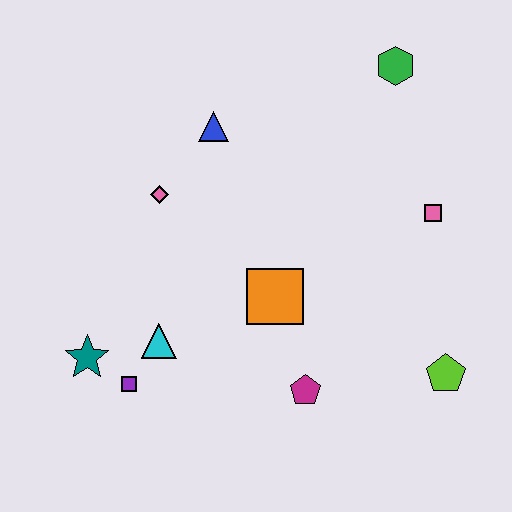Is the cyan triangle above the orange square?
No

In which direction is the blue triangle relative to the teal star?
The blue triangle is above the teal star.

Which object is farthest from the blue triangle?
The lime pentagon is farthest from the blue triangle.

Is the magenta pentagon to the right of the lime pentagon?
No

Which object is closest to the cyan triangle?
The purple square is closest to the cyan triangle.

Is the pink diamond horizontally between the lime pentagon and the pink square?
No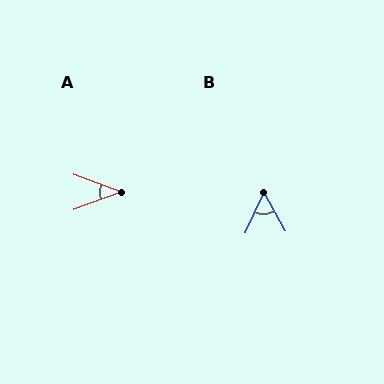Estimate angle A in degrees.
Approximately 40 degrees.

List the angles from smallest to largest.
A (40°), B (54°).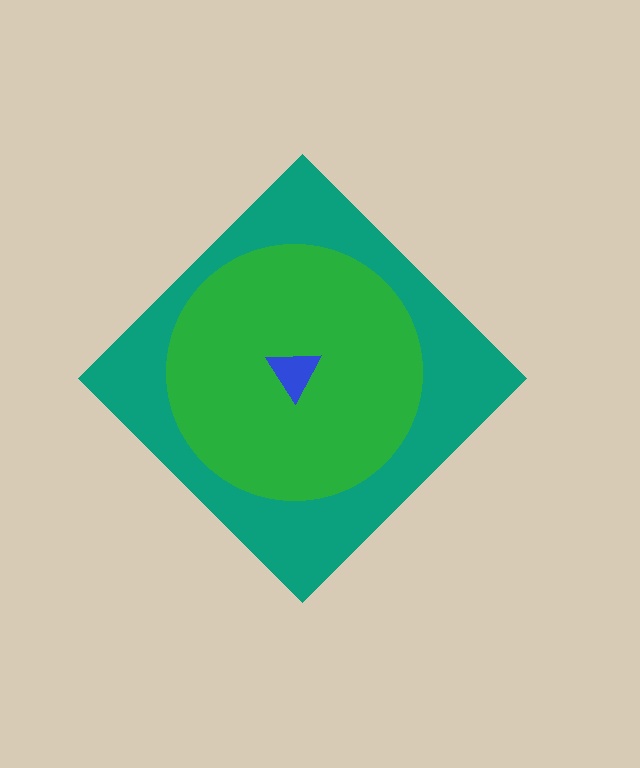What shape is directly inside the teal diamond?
The green circle.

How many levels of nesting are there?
3.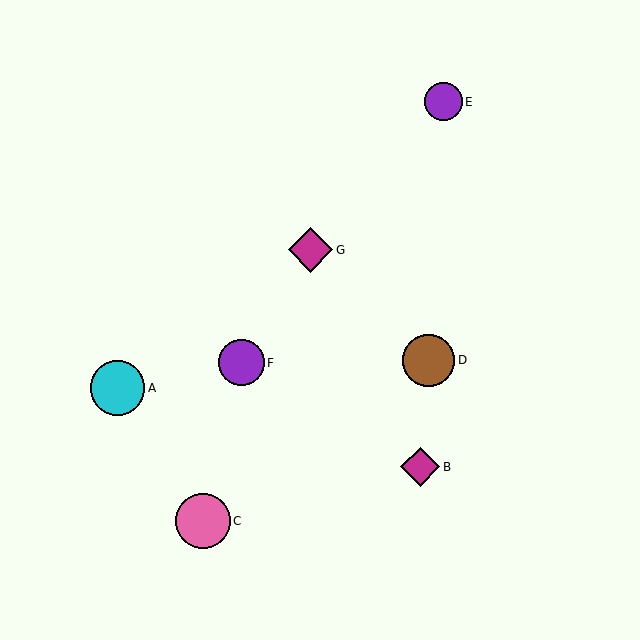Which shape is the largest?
The pink circle (labeled C) is the largest.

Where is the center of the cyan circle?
The center of the cyan circle is at (117, 388).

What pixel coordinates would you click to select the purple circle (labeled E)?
Click at (443, 102) to select the purple circle E.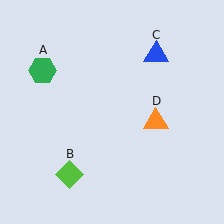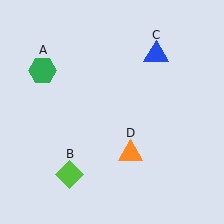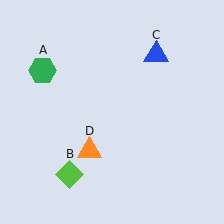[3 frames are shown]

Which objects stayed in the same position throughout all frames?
Green hexagon (object A) and lime diamond (object B) and blue triangle (object C) remained stationary.